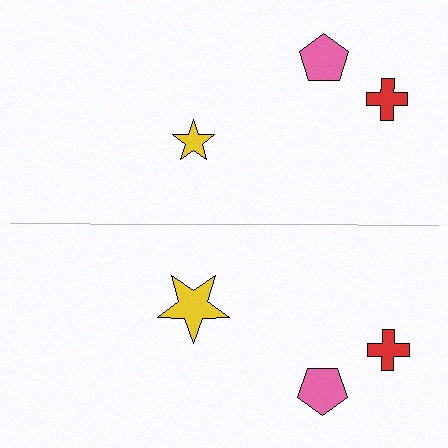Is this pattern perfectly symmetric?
No, the pattern is not perfectly symmetric. The yellow star on the bottom side has a different size than its mirror counterpart.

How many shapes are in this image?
There are 6 shapes in this image.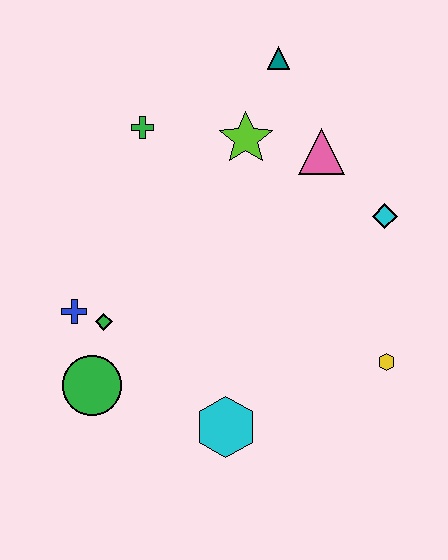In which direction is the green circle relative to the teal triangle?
The green circle is below the teal triangle.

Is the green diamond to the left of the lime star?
Yes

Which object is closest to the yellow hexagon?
The cyan diamond is closest to the yellow hexagon.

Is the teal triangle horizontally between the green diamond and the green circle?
No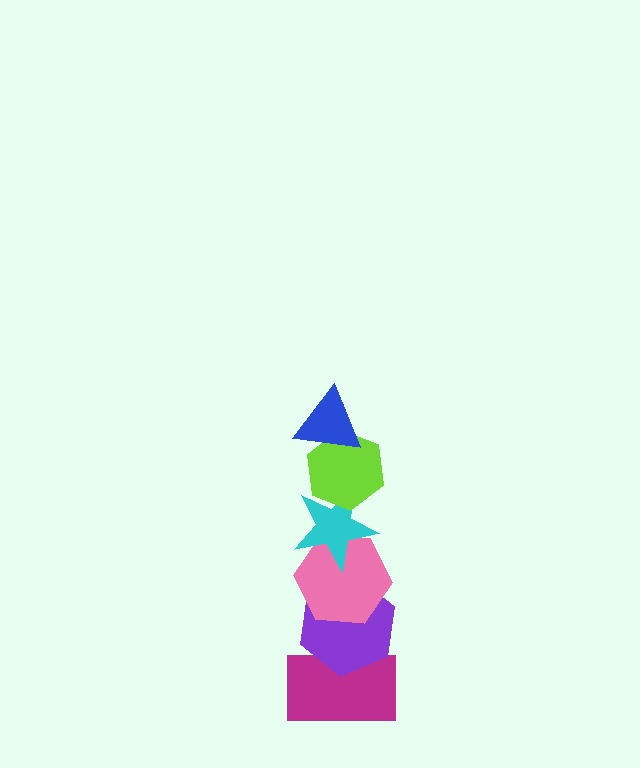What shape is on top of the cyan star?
The lime hexagon is on top of the cyan star.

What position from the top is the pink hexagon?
The pink hexagon is 4th from the top.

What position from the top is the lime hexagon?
The lime hexagon is 2nd from the top.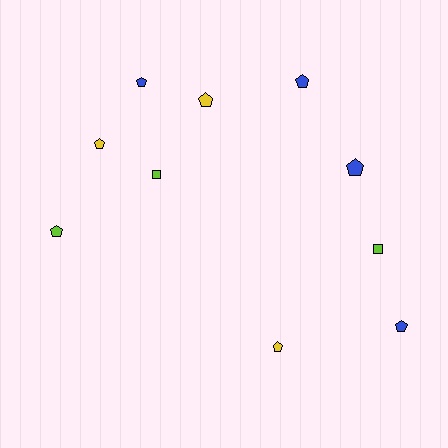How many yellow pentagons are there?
There are 3 yellow pentagons.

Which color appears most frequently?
Blue, with 4 objects.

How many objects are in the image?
There are 10 objects.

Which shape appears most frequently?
Pentagon, with 8 objects.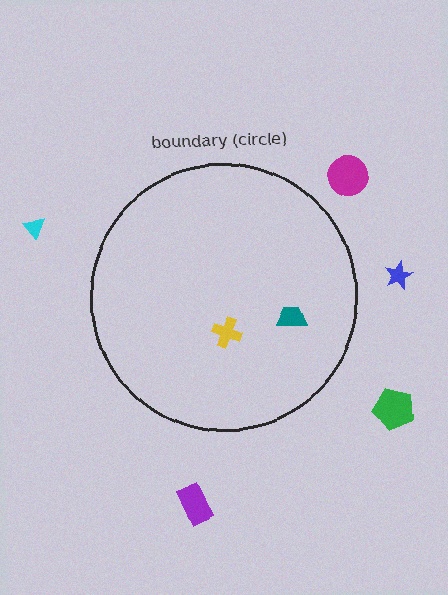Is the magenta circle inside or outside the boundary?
Outside.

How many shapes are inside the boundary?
2 inside, 5 outside.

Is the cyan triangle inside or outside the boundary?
Outside.